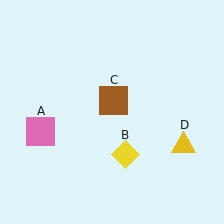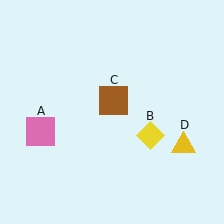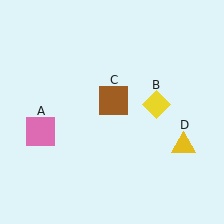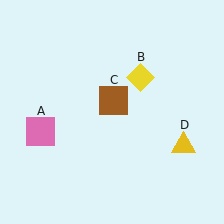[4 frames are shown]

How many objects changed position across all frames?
1 object changed position: yellow diamond (object B).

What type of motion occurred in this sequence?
The yellow diamond (object B) rotated counterclockwise around the center of the scene.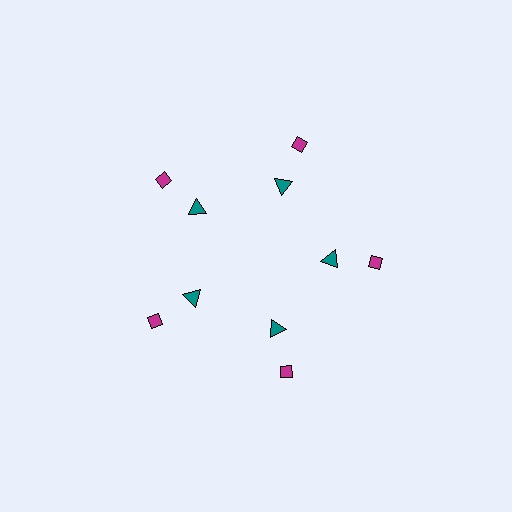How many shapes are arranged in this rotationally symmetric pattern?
There are 10 shapes, arranged in 5 groups of 2.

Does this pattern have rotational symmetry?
Yes, this pattern has 5-fold rotational symmetry. It looks the same after rotating 72 degrees around the center.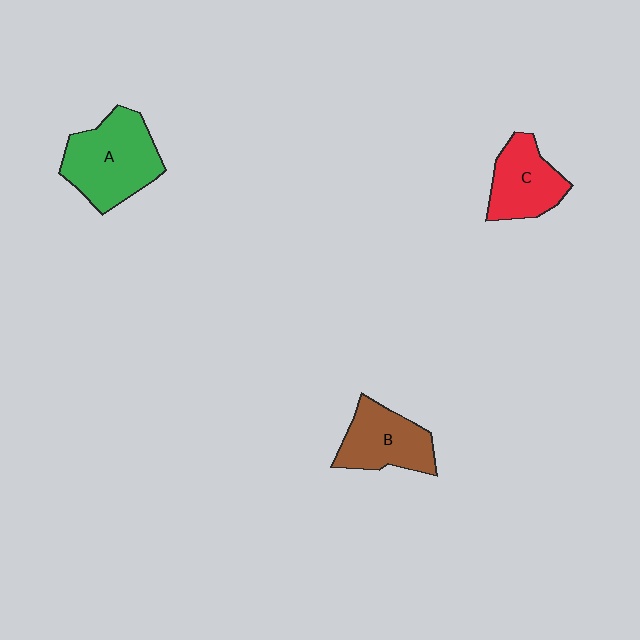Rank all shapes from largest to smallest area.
From largest to smallest: A (green), B (brown), C (red).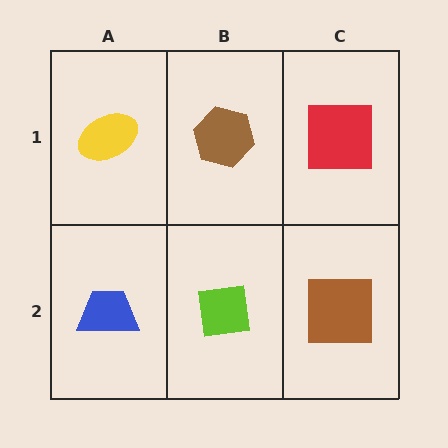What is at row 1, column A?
A yellow ellipse.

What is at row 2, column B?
A lime square.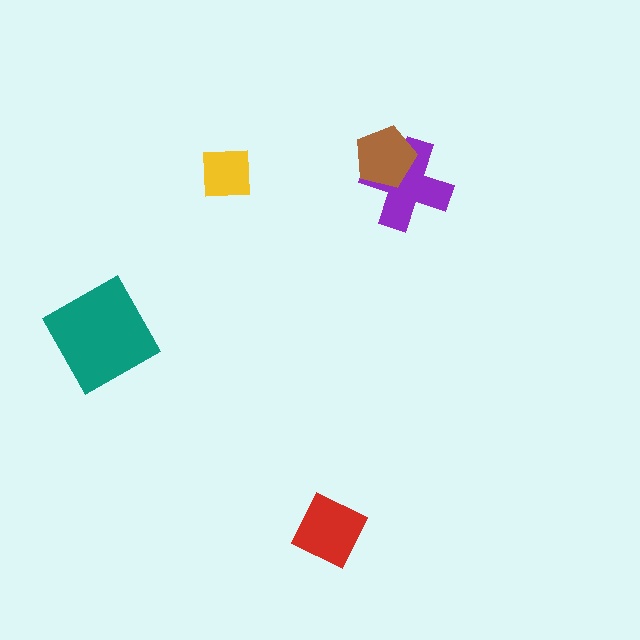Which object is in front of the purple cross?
The brown pentagon is in front of the purple cross.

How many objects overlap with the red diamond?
0 objects overlap with the red diamond.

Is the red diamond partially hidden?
No, no other shape covers it.